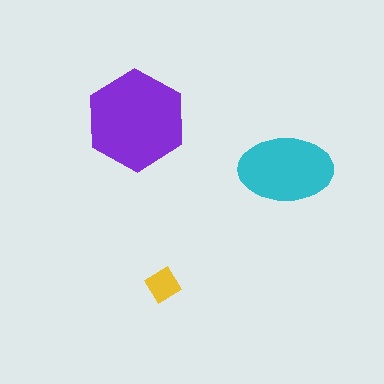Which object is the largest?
The purple hexagon.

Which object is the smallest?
The yellow diamond.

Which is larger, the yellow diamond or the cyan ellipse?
The cyan ellipse.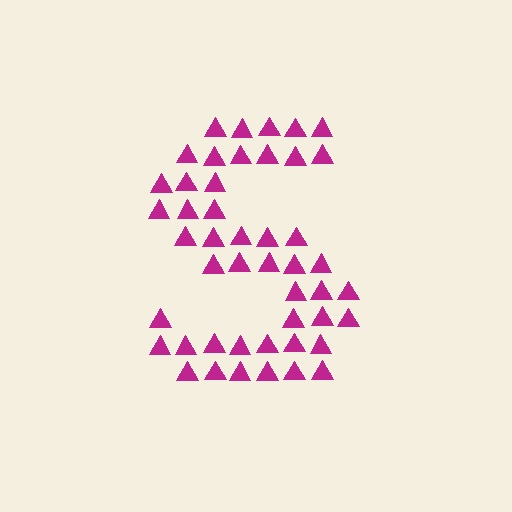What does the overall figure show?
The overall figure shows the letter S.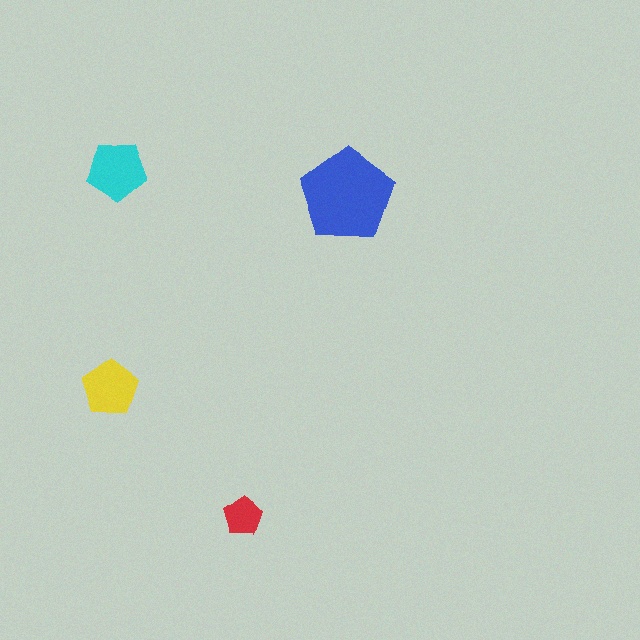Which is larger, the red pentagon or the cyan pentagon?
The cyan one.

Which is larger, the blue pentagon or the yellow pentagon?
The blue one.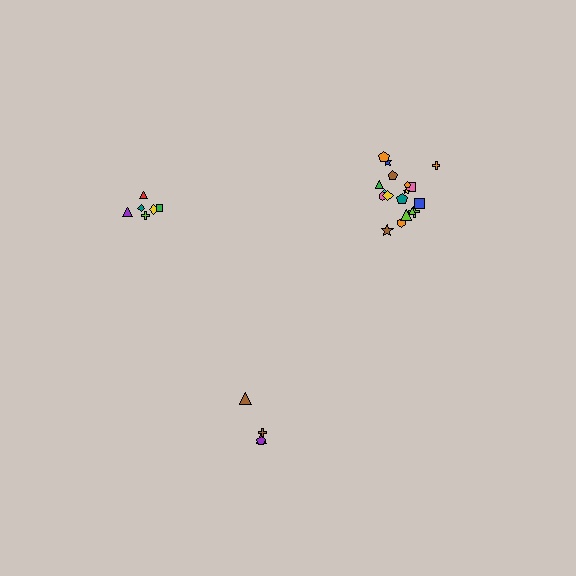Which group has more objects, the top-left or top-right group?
The top-right group.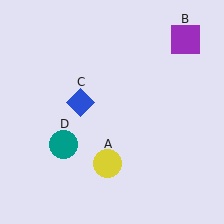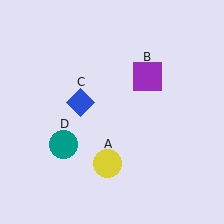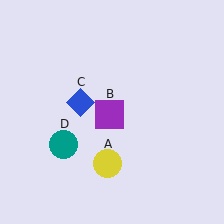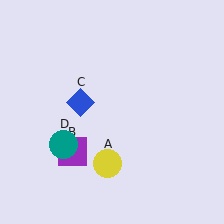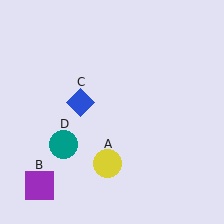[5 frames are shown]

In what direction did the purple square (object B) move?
The purple square (object B) moved down and to the left.